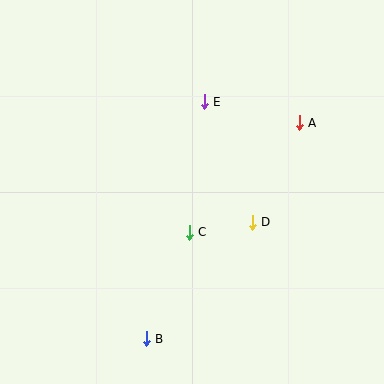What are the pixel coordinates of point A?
Point A is at (299, 123).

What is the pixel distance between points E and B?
The distance between E and B is 244 pixels.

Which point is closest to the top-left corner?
Point E is closest to the top-left corner.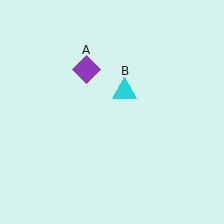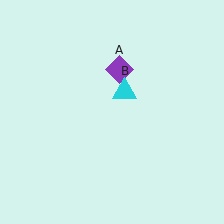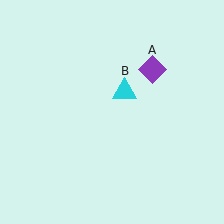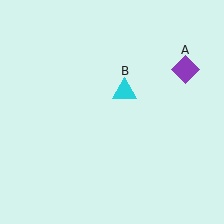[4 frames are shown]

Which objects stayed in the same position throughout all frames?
Cyan triangle (object B) remained stationary.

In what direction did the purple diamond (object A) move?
The purple diamond (object A) moved right.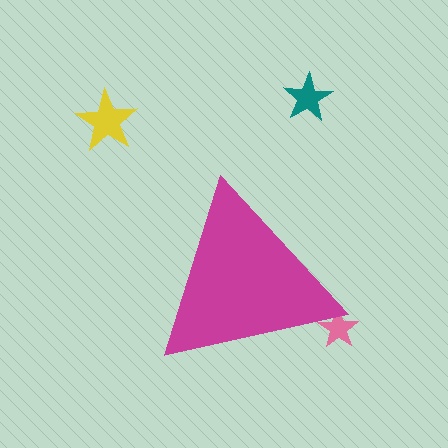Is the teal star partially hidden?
No, the teal star is fully visible.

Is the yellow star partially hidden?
No, the yellow star is fully visible.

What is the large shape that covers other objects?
A magenta triangle.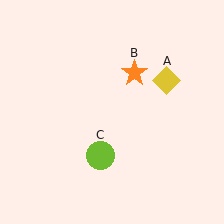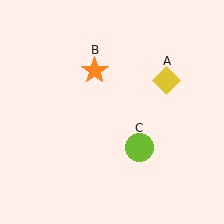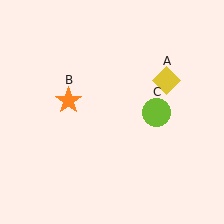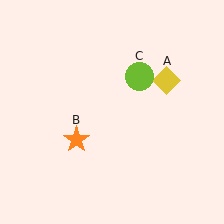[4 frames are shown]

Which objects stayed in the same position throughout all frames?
Yellow diamond (object A) remained stationary.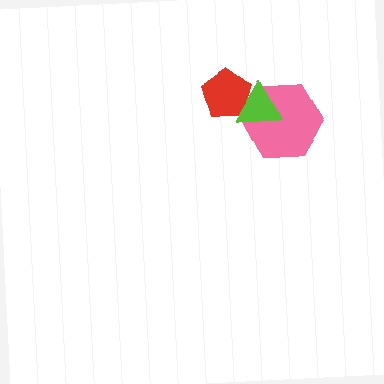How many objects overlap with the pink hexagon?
1 object overlaps with the pink hexagon.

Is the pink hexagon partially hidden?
Yes, it is partially covered by another shape.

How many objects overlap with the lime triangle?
2 objects overlap with the lime triangle.